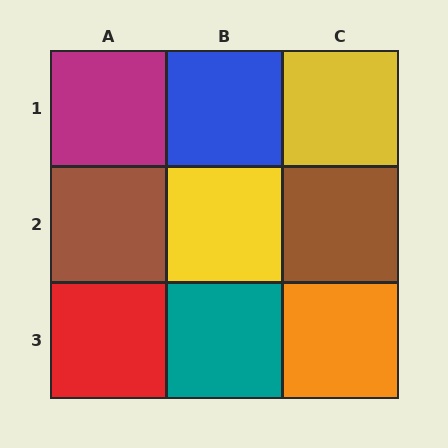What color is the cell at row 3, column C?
Orange.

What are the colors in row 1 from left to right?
Magenta, blue, yellow.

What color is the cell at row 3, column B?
Teal.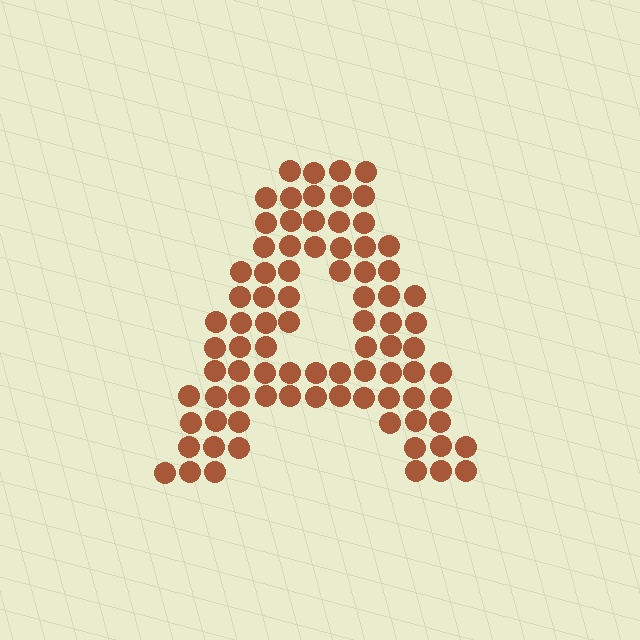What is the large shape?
The large shape is the letter A.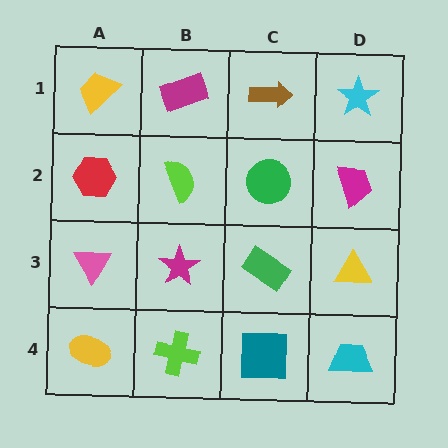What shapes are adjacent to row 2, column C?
A brown arrow (row 1, column C), a green rectangle (row 3, column C), a lime semicircle (row 2, column B), a magenta trapezoid (row 2, column D).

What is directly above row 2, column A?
A yellow trapezoid.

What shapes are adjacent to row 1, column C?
A green circle (row 2, column C), a magenta rectangle (row 1, column B), a cyan star (row 1, column D).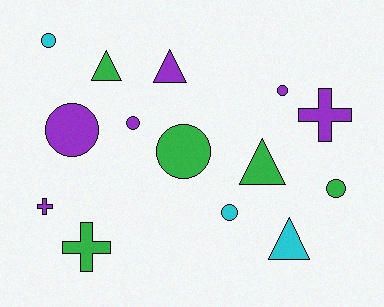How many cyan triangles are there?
There is 1 cyan triangle.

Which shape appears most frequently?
Circle, with 7 objects.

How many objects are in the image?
There are 14 objects.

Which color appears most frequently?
Purple, with 6 objects.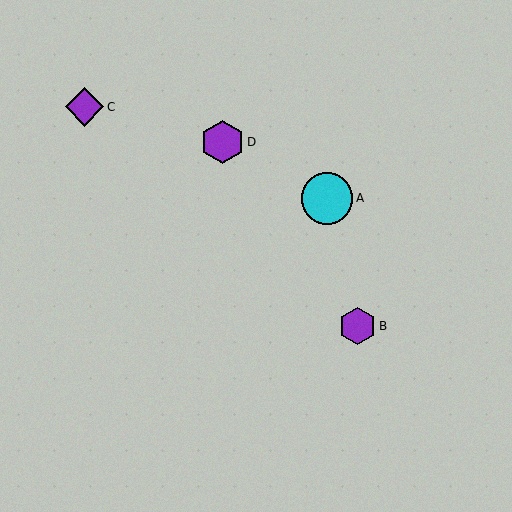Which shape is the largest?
The cyan circle (labeled A) is the largest.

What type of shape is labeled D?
Shape D is a purple hexagon.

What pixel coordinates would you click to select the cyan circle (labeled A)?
Click at (327, 198) to select the cyan circle A.